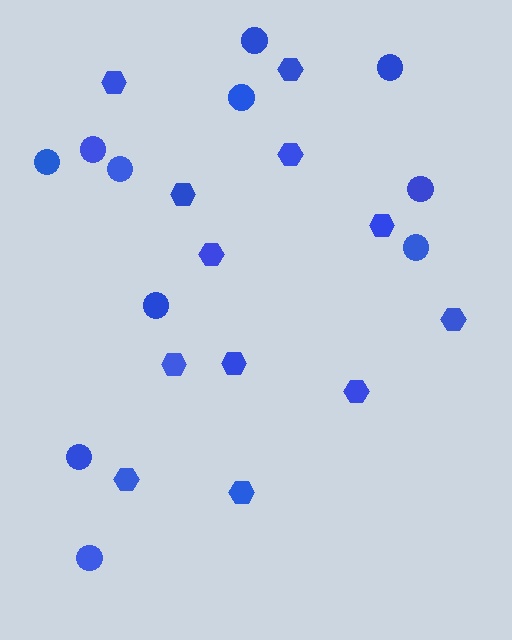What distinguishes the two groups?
There are 2 groups: one group of hexagons (12) and one group of circles (11).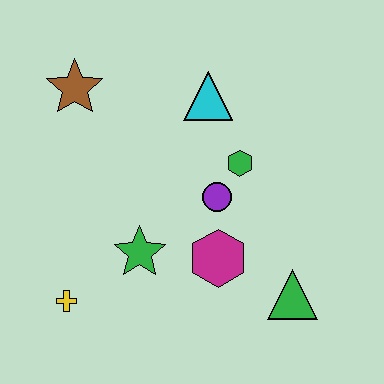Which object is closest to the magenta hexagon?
The purple circle is closest to the magenta hexagon.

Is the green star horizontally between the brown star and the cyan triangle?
Yes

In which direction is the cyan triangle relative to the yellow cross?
The cyan triangle is above the yellow cross.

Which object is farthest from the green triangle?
The brown star is farthest from the green triangle.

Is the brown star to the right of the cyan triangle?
No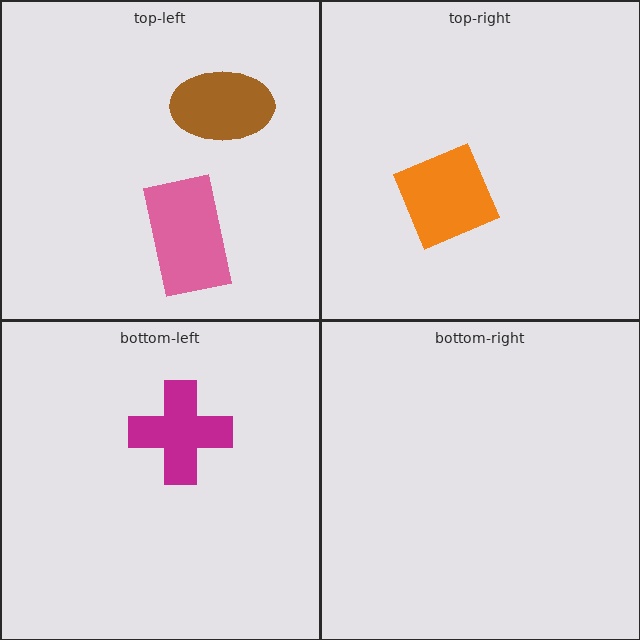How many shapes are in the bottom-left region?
1.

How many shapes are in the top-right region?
1.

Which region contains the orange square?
The top-right region.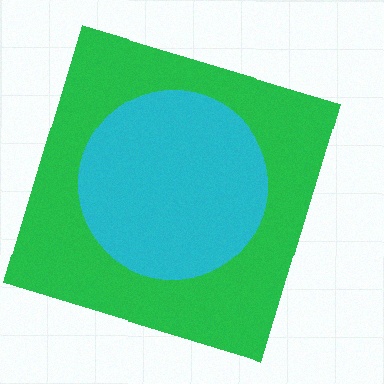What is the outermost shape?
The green square.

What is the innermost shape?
The cyan circle.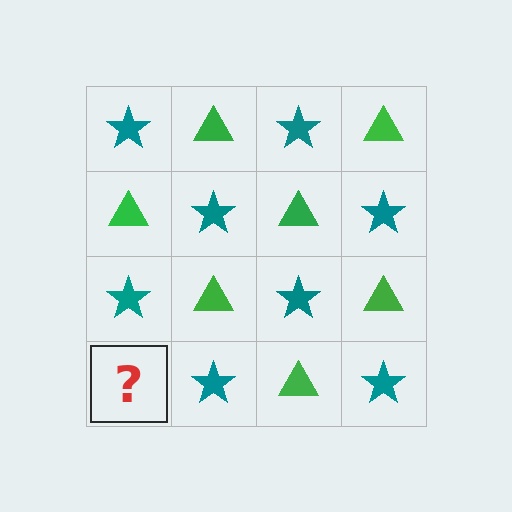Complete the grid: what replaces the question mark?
The question mark should be replaced with a green triangle.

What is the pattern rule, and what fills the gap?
The rule is that it alternates teal star and green triangle in a checkerboard pattern. The gap should be filled with a green triangle.